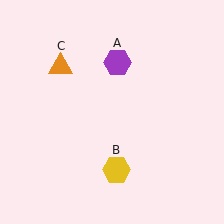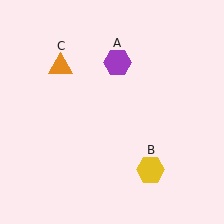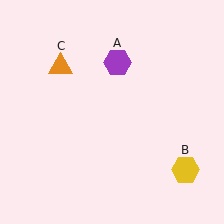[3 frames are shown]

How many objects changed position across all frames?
1 object changed position: yellow hexagon (object B).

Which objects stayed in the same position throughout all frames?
Purple hexagon (object A) and orange triangle (object C) remained stationary.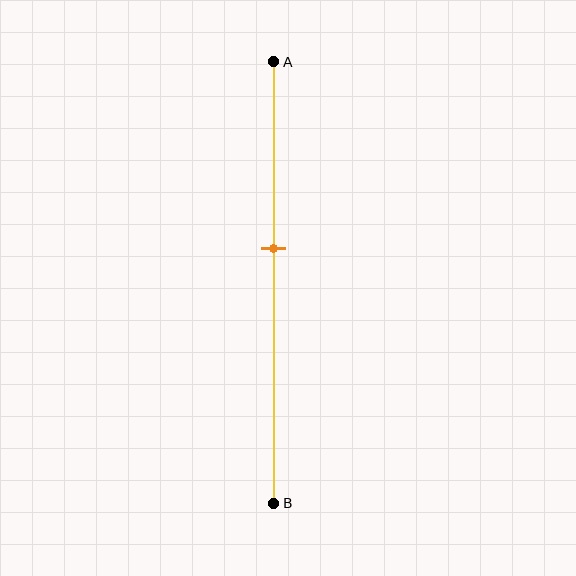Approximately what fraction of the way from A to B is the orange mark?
The orange mark is approximately 40% of the way from A to B.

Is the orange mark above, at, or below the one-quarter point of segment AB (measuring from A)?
The orange mark is below the one-quarter point of segment AB.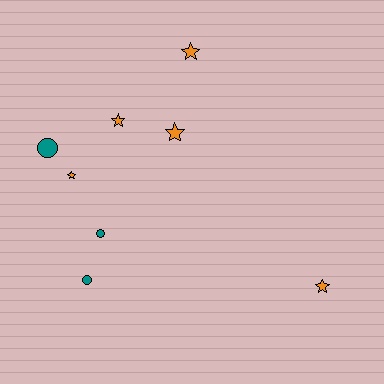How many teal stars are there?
There are no teal stars.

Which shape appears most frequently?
Star, with 5 objects.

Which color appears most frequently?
Orange, with 5 objects.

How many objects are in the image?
There are 8 objects.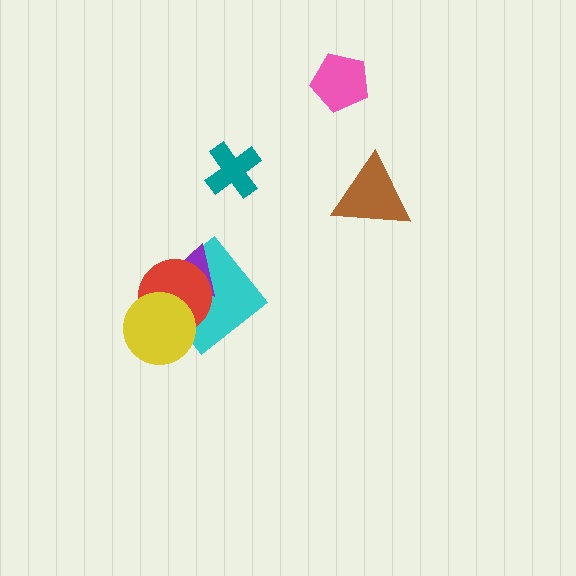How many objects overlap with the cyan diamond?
3 objects overlap with the cyan diamond.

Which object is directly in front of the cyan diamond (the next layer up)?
The purple triangle is directly in front of the cyan diamond.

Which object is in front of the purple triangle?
The red circle is in front of the purple triangle.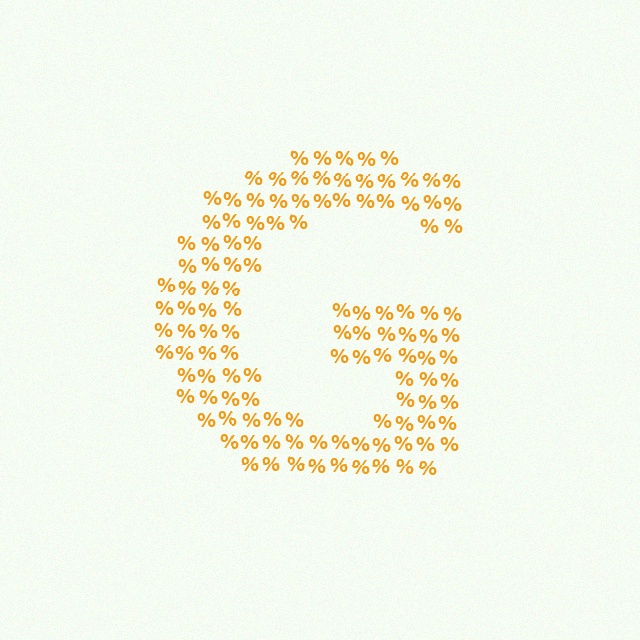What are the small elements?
The small elements are percent signs.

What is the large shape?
The large shape is the letter G.